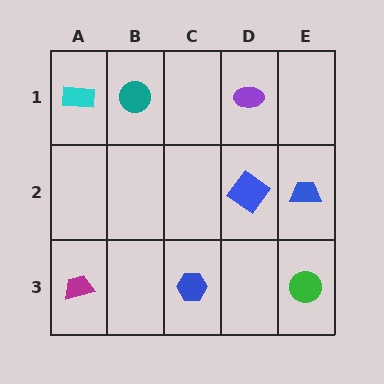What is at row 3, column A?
A magenta trapezoid.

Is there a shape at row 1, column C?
No, that cell is empty.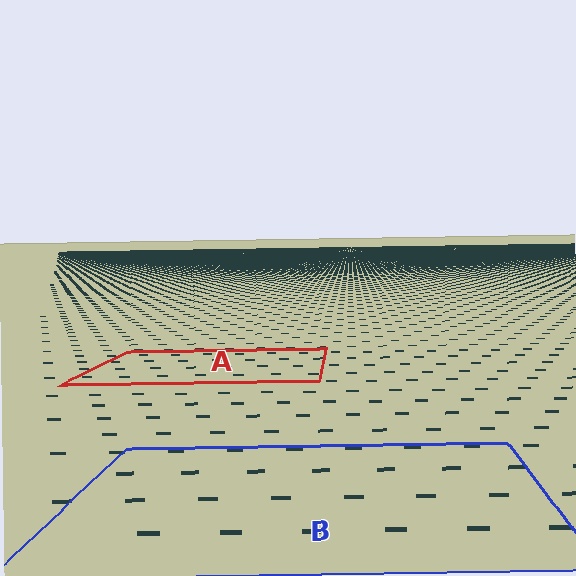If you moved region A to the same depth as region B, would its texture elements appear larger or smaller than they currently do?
They would appear larger. At a closer depth, the same texture elements are projected at a bigger on-screen size.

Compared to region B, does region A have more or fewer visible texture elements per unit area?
Region A has more texture elements per unit area — they are packed more densely because it is farther away.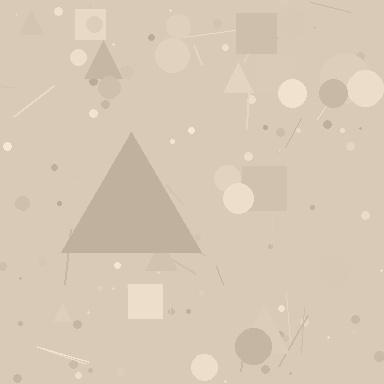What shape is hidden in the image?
A triangle is hidden in the image.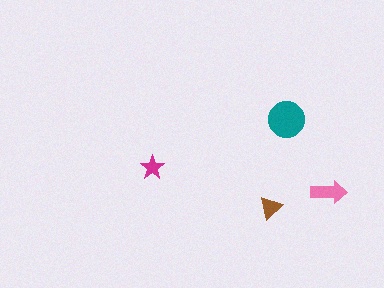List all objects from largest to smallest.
The teal circle, the pink arrow, the brown triangle, the magenta star.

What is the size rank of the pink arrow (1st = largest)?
2nd.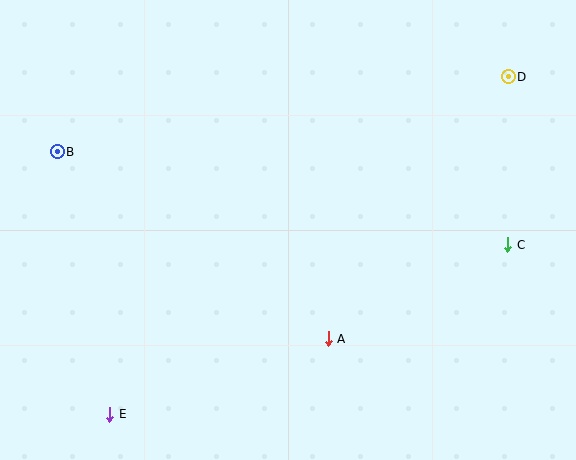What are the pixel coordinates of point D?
Point D is at (508, 77).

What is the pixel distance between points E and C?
The distance between E and C is 432 pixels.